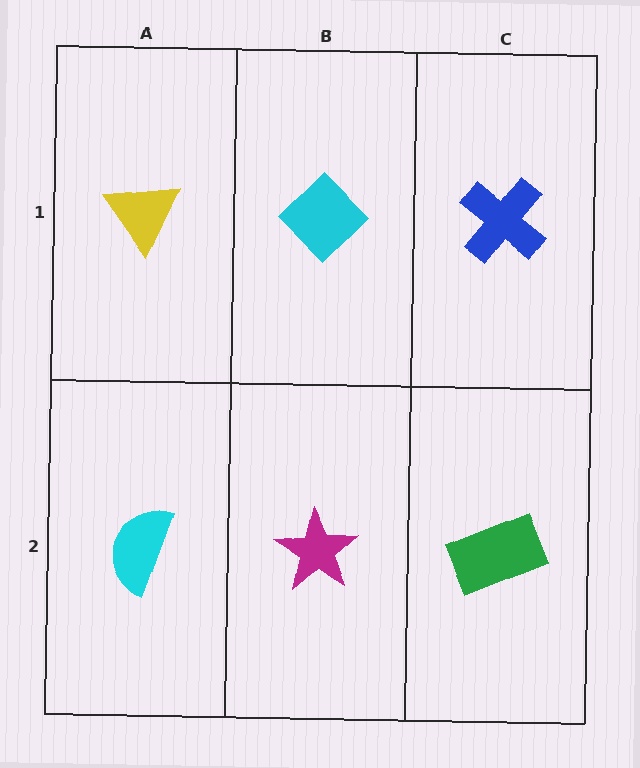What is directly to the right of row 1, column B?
A blue cross.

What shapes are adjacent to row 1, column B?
A magenta star (row 2, column B), a yellow triangle (row 1, column A), a blue cross (row 1, column C).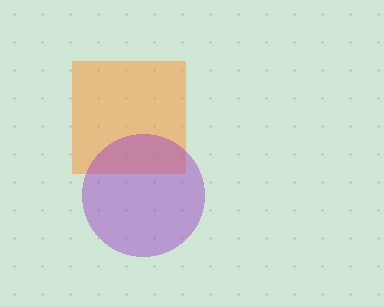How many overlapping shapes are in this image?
There are 2 overlapping shapes in the image.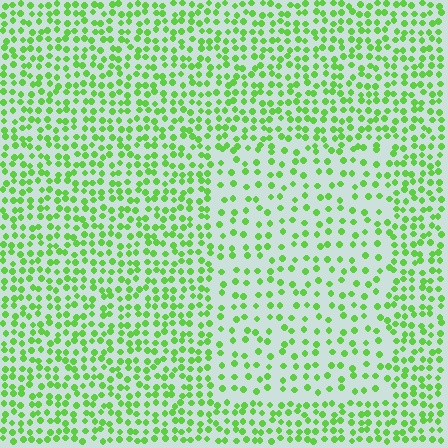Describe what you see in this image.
The image contains small lime elements arranged at two different densities. A rectangle-shaped region is visible where the elements are less densely packed than the surrounding area.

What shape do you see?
I see a rectangle.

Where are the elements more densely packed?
The elements are more densely packed outside the rectangle boundary.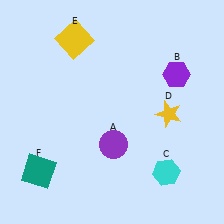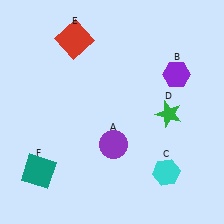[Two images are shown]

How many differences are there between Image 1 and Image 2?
There are 2 differences between the two images.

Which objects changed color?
D changed from yellow to green. E changed from yellow to red.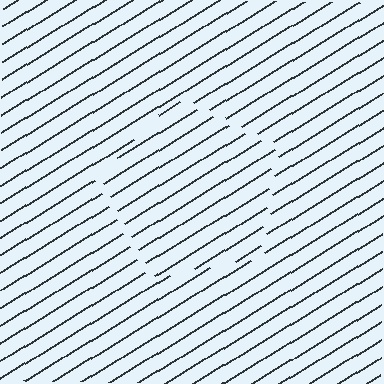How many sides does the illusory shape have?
5 sides — the line-ends trace a pentagon.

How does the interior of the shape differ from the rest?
The interior of the shape contains the same grating, shifted by half a period — the contour is defined by the phase discontinuity where line-ends from the inner and outer gratings abut.